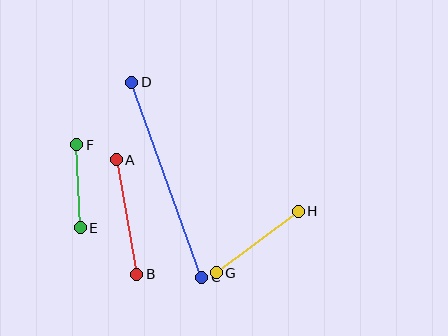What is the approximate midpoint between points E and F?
The midpoint is at approximately (79, 186) pixels.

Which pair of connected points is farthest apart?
Points C and D are farthest apart.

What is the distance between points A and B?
The distance is approximately 116 pixels.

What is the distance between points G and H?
The distance is approximately 103 pixels.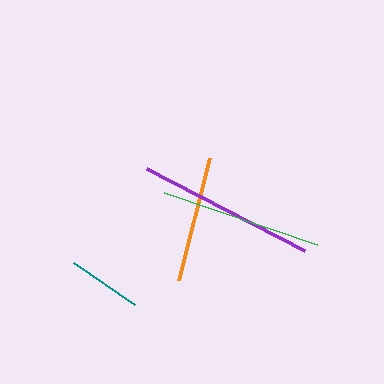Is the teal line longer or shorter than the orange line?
The orange line is longer than the teal line.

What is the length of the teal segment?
The teal segment is approximately 74 pixels long.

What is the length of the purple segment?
The purple segment is approximately 178 pixels long.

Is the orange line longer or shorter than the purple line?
The purple line is longer than the orange line.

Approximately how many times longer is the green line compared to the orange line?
The green line is approximately 1.3 times the length of the orange line.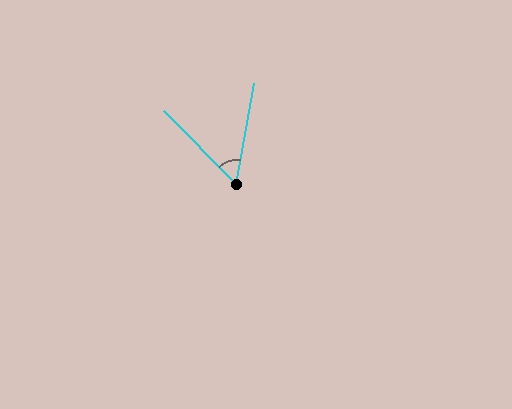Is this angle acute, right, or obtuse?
It is acute.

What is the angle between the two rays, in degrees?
Approximately 55 degrees.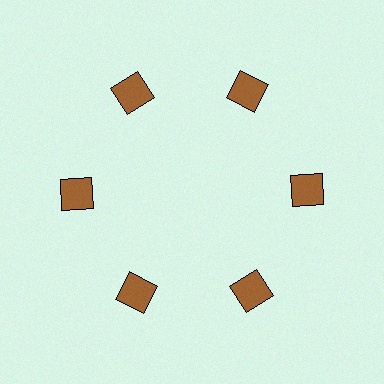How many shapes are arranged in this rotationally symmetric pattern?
There are 6 shapes, arranged in 6 groups of 1.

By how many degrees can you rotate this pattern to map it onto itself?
The pattern maps onto itself every 60 degrees of rotation.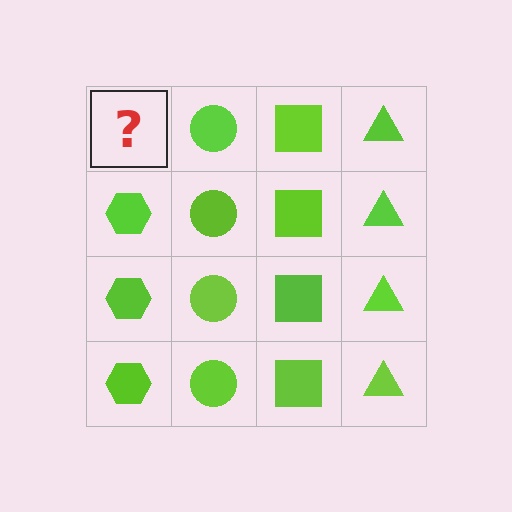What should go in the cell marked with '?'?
The missing cell should contain a lime hexagon.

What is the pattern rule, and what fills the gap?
The rule is that each column has a consistent shape. The gap should be filled with a lime hexagon.